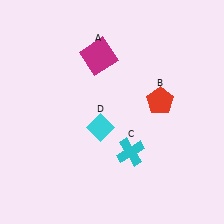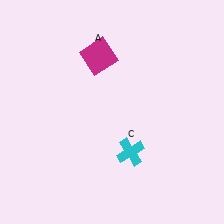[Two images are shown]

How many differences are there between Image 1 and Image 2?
There are 2 differences between the two images.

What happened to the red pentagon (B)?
The red pentagon (B) was removed in Image 2. It was in the top-right area of Image 1.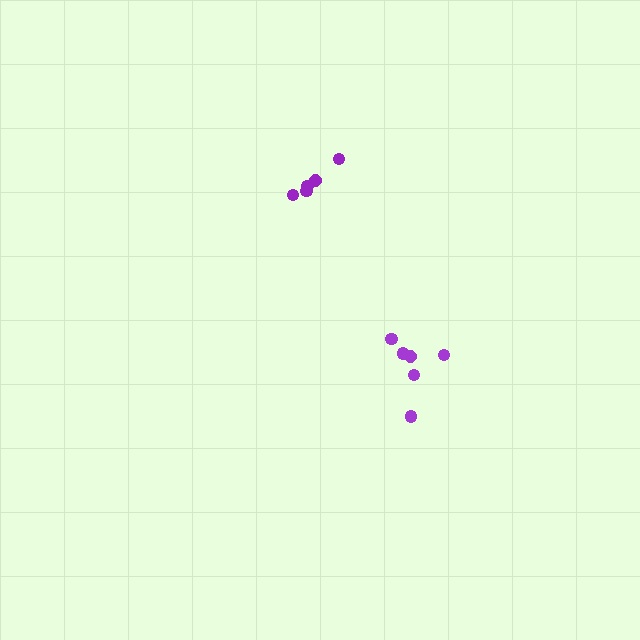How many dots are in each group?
Group 1: 6 dots, Group 2: 5 dots (11 total).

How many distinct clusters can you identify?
There are 2 distinct clusters.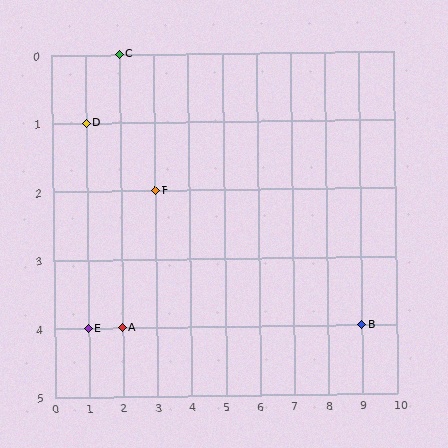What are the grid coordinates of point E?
Point E is at grid coordinates (1, 4).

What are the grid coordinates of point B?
Point B is at grid coordinates (9, 4).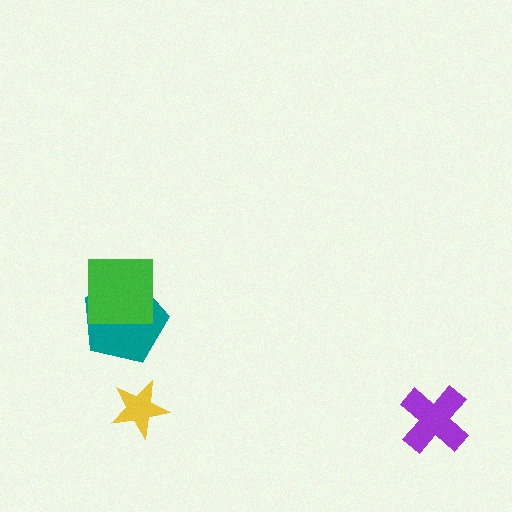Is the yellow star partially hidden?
No, no other shape covers it.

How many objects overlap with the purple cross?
0 objects overlap with the purple cross.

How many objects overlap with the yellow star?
0 objects overlap with the yellow star.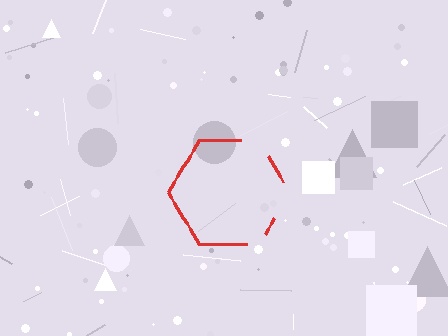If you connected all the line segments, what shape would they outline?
They would outline a hexagon.